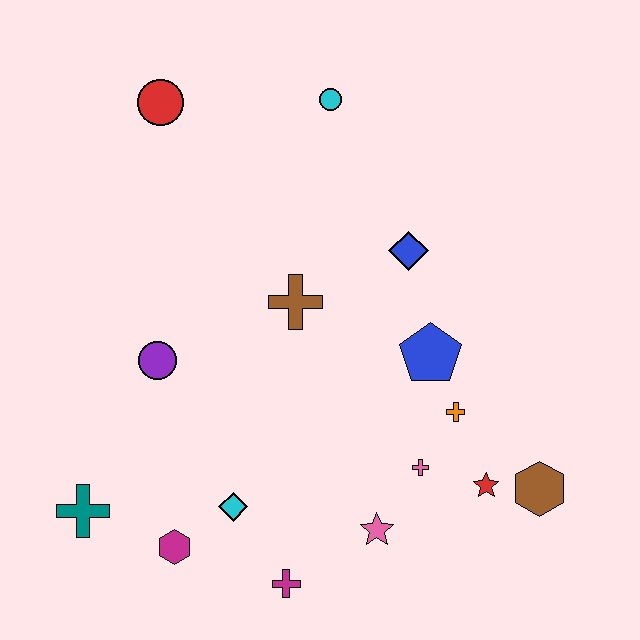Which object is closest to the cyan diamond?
The magenta hexagon is closest to the cyan diamond.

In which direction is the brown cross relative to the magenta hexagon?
The brown cross is above the magenta hexagon.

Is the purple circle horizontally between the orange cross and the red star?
No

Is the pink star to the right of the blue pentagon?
No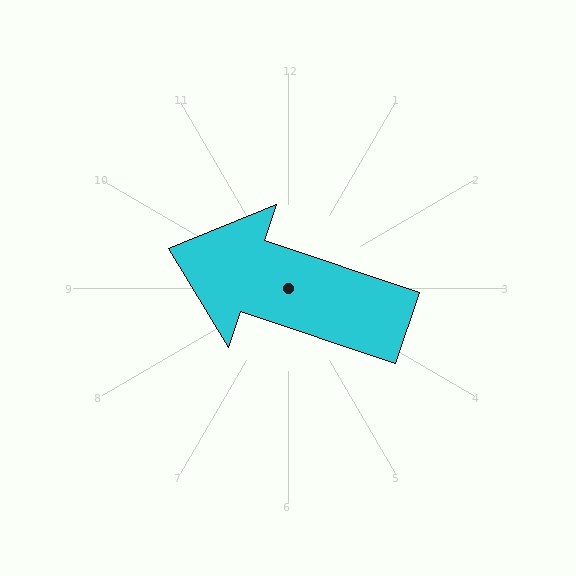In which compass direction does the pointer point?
West.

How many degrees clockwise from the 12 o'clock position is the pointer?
Approximately 288 degrees.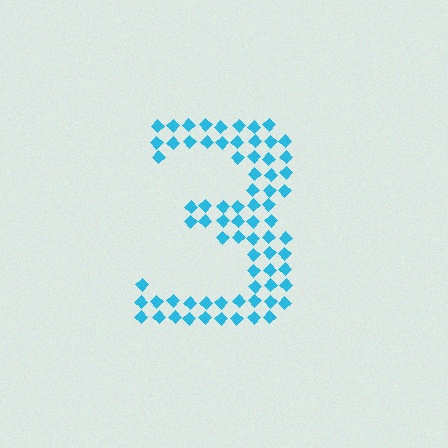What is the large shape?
The large shape is the digit 3.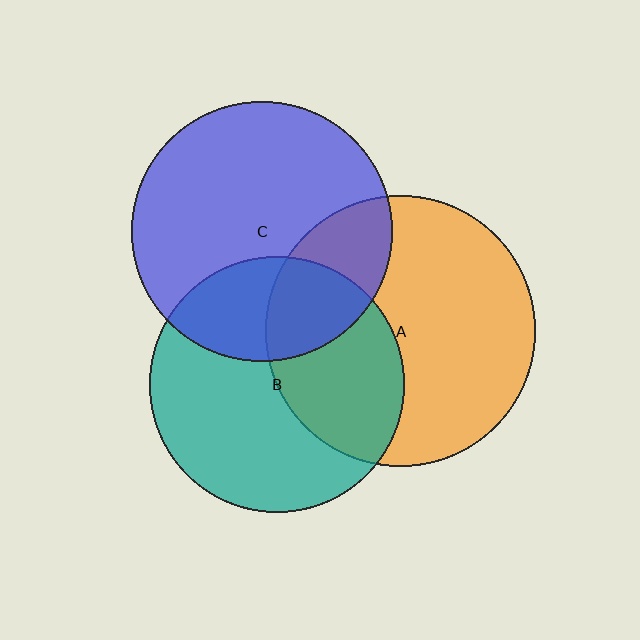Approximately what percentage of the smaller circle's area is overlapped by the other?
Approximately 30%.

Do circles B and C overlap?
Yes.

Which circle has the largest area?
Circle A (orange).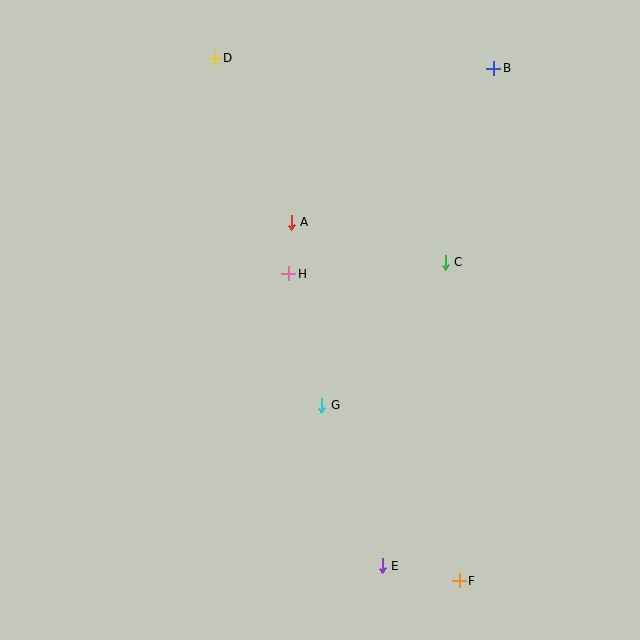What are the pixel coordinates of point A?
Point A is at (291, 222).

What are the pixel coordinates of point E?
Point E is at (382, 566).